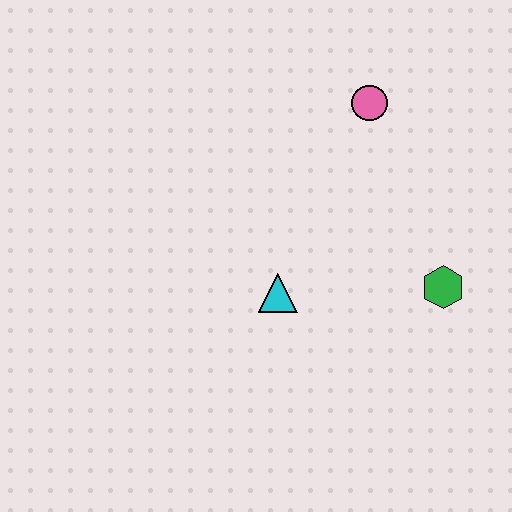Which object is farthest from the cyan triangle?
The pink circle is farthest from the cyan triangle.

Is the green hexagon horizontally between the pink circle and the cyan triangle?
No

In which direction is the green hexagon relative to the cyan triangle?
The green hexagon is to the right of the cyan triangle.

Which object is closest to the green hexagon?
The cyan triangle is closest to the green hexagon.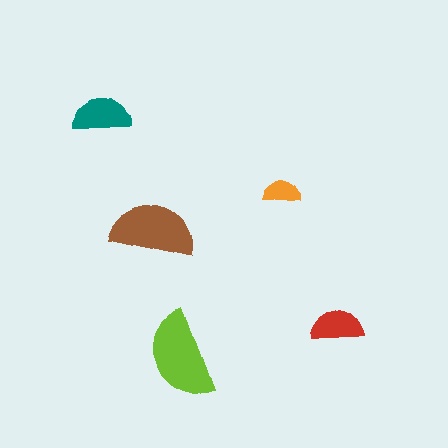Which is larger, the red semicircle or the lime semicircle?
The lime one.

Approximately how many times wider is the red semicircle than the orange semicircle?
About 1.5 times wider.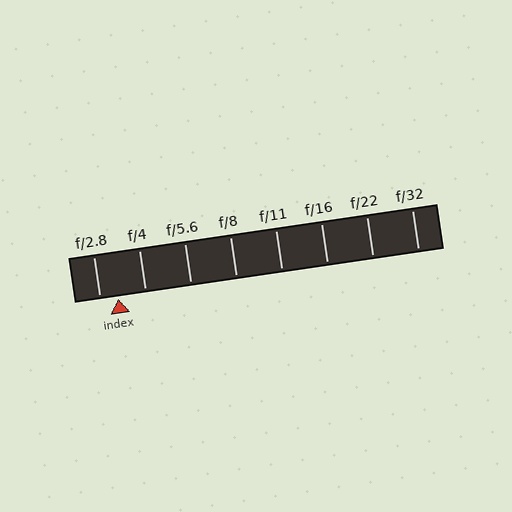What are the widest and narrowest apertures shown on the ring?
The widest aperture shown is f/2.8 and the narrowest is f/32.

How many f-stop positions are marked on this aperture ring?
There are 8 f-stop positions marked.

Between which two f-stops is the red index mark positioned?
The index mark is between f/2.8 and f/4.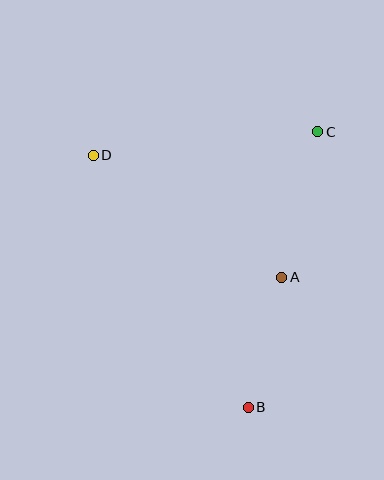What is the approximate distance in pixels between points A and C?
The distance between A and C is approximately 150 pixels.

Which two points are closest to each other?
Points A and B are closest to each other.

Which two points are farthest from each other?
Points B and D are farthest from each other.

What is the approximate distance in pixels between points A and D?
The distance between A and D is approximately 224 pixels.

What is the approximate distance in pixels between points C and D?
The distance between C and D is approximately 225 pixels.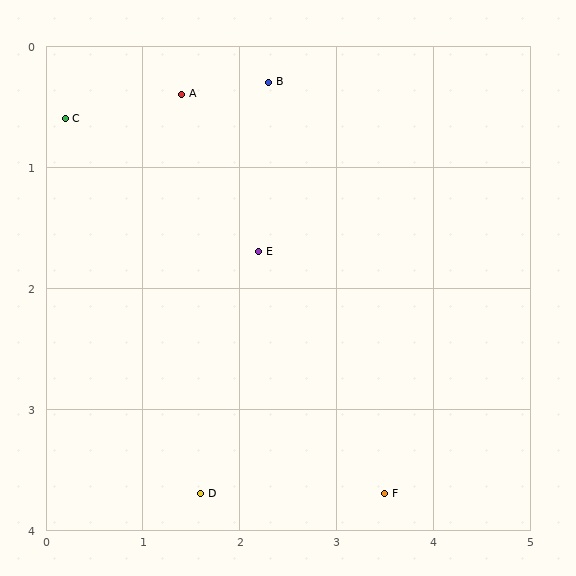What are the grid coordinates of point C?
Point C is at approximately (0.2, 0.6).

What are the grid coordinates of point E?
Point E is at approximately (2.2, 1.7).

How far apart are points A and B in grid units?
Points A and B are about 0.9 grid units apart.